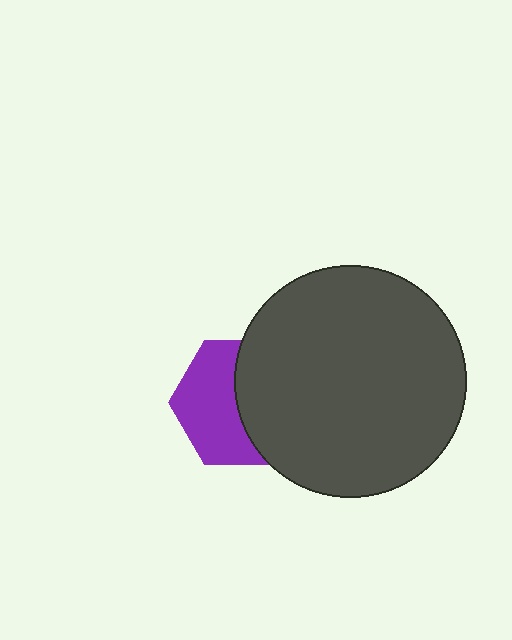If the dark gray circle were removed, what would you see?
You would see the complete purple hexagon.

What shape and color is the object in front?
The object in front is a dark gray circle.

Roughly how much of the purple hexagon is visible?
About half of it is visible (roughly 52%).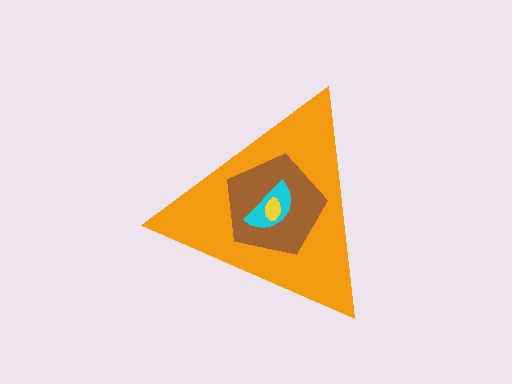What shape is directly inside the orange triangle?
The brown pentagon.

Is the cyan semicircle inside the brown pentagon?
Yes.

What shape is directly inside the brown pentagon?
The cyan semicircle.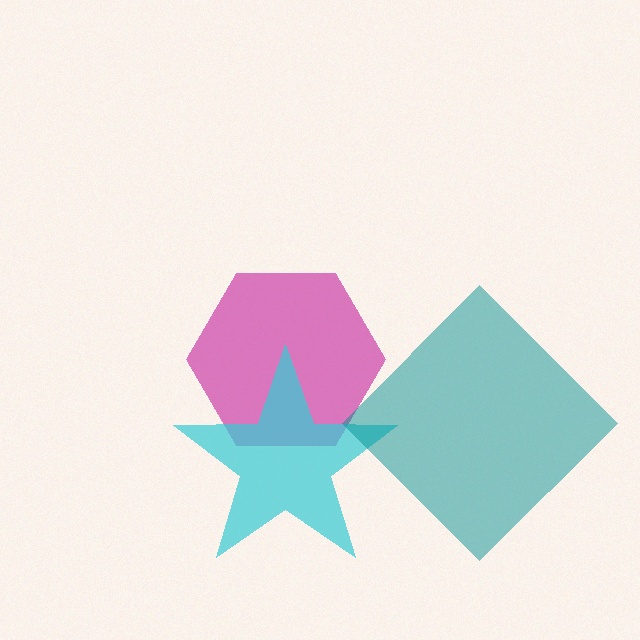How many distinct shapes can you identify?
There are 3 distinct shapes: a magenta hexagon, a cyan star, a teal diamond.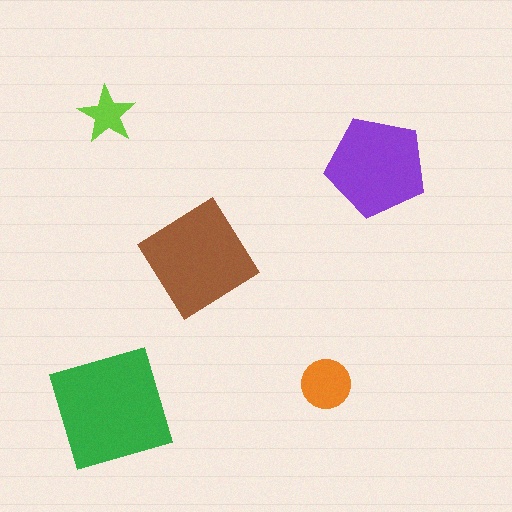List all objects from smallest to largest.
The lime star, the orange circle, the purple pentagon, the brown diamond, the green square.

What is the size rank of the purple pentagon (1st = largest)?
3rd.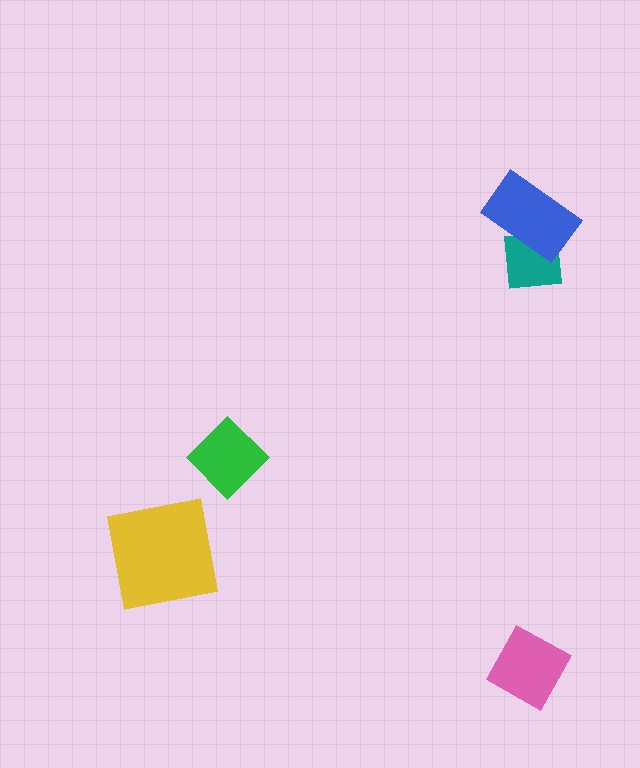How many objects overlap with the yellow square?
0 objects overlap with the yellow square.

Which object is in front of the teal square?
The blue rectangle is in front of the teal square.